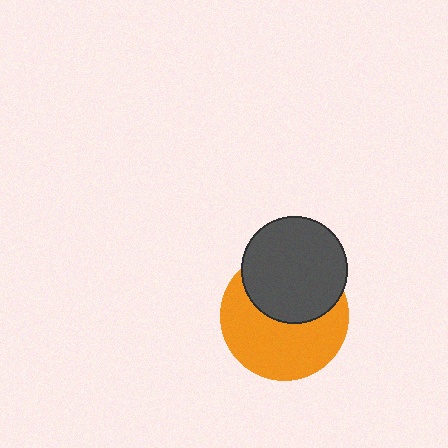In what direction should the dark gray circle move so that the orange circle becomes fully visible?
The dark gray circle should move up. That is the shortest direction to clear the overlap and leave the orange circle fully visible.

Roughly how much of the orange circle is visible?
About half of it is visible (roughly 58%).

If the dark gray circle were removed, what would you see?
You would see the complete orange circle.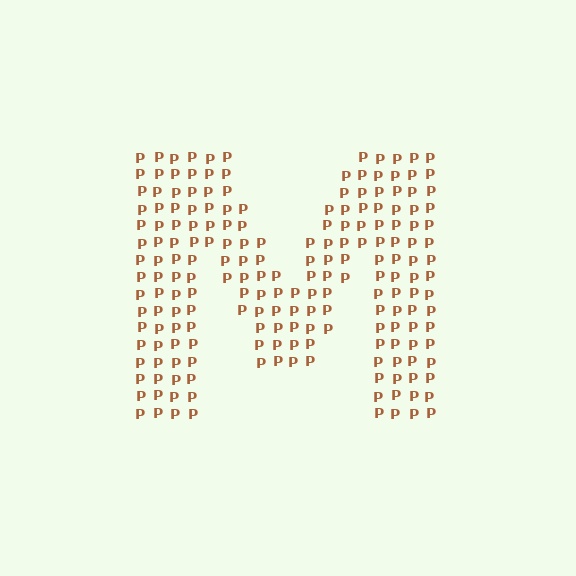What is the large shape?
The large shape is the letter M.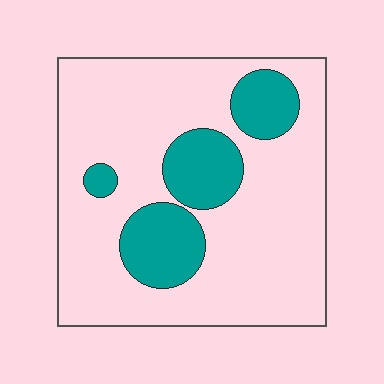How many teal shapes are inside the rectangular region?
4.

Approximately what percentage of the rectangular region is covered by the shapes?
Approximately 20%.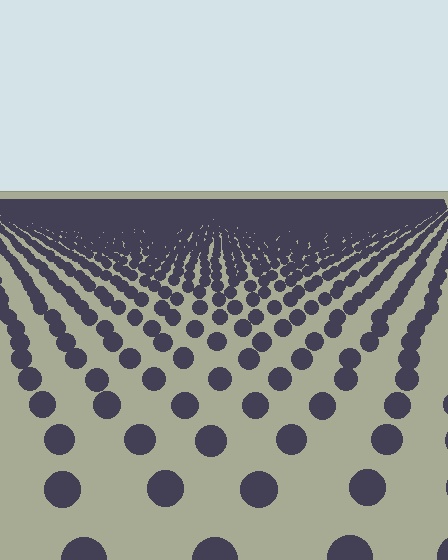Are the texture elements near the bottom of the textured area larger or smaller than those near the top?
Larger. Near the bottom, elements are closer to the viewer and appear at a bigger on-screen size.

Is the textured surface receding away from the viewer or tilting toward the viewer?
The surface is receding away from the viewer. Texture elements get smaller and denser toward the top.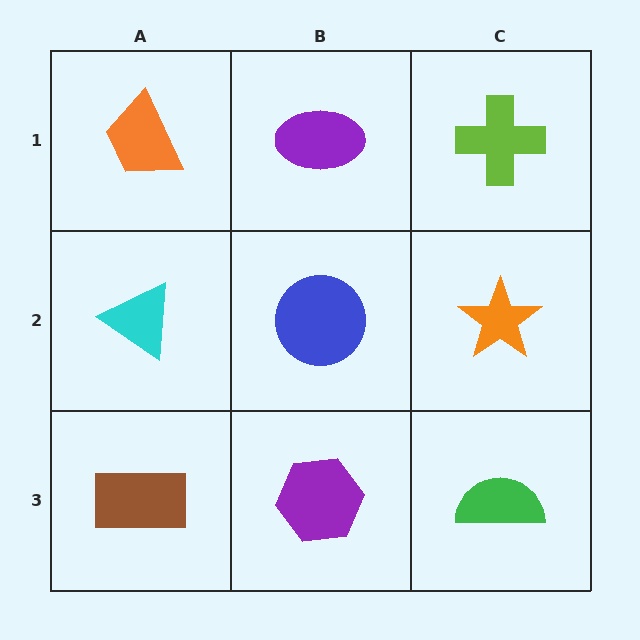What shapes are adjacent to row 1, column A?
A cyan triangle (row 2, column A), a purple ellipse (row 1, column B).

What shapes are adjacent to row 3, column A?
A cyan triangle (row 2, column A), a purple hexagon (row 3, column B).